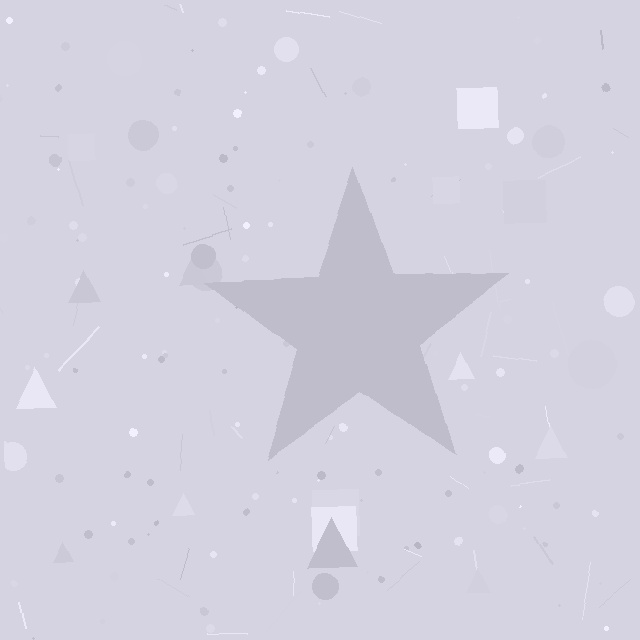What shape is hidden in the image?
A star is hidden in the image.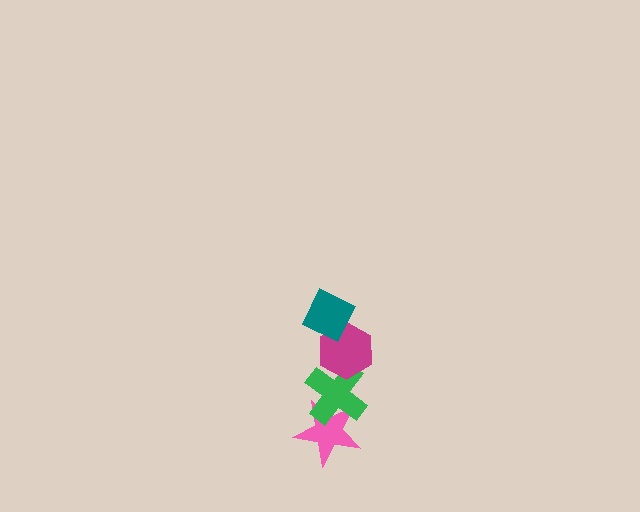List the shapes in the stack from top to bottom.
From top to bottom: the teal diamond, the magenta hexagon, the green cross, the pink star.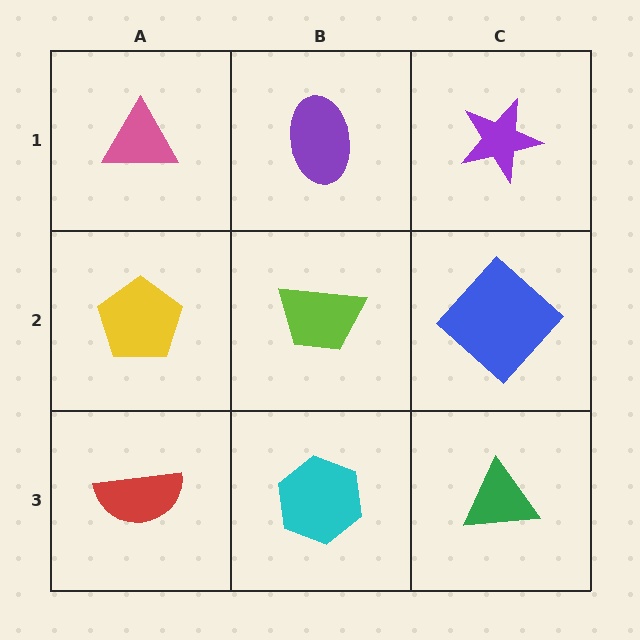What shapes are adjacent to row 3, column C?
A blue diamond (row 2, column C), a cyan hexagon (row 3, column B).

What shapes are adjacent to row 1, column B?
A lime trapezoid (row 2, column B), a pink triangle (row 1, column A), a purple star (row 1, column C).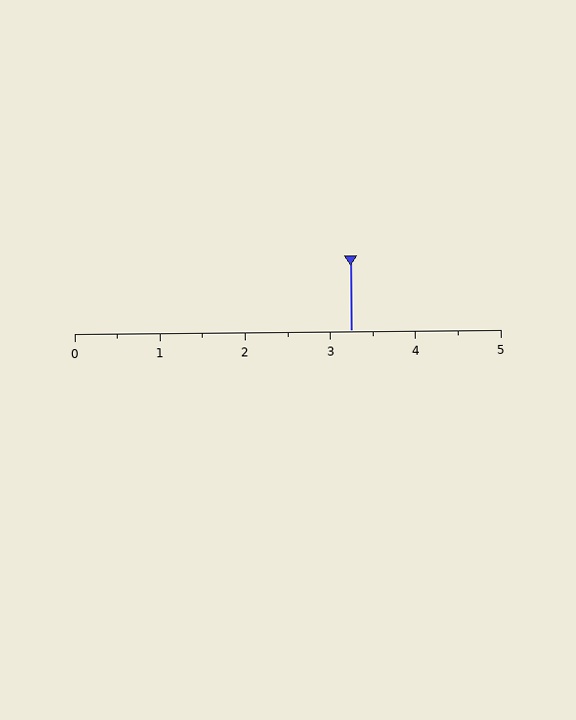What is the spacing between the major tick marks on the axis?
The major ticks are spaced 1 apart.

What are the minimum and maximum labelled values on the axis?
The axis runs from 0 to 5.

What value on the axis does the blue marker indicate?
The marker indicates approximately 3.2.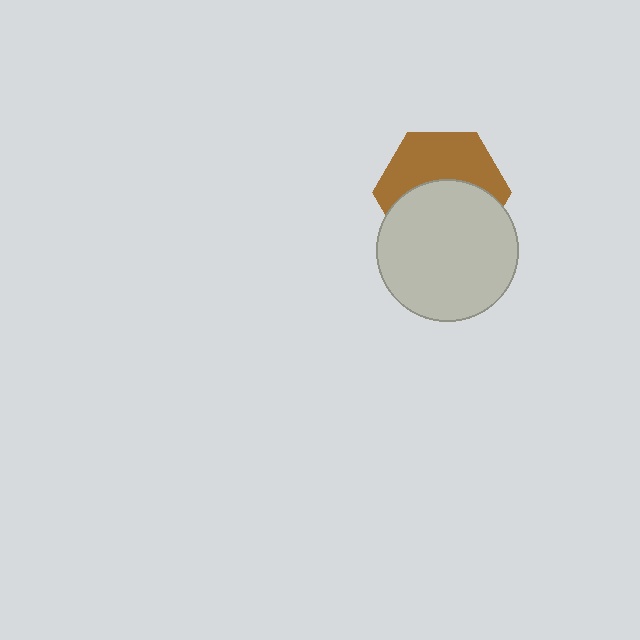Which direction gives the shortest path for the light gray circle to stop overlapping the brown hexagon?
Moving down gives the shortest separation.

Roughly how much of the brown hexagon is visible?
About half of it is visible (roughly 48%).